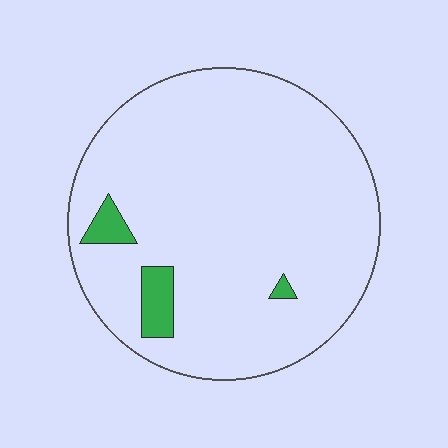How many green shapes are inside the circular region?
3.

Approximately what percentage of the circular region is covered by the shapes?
Approximately 5%.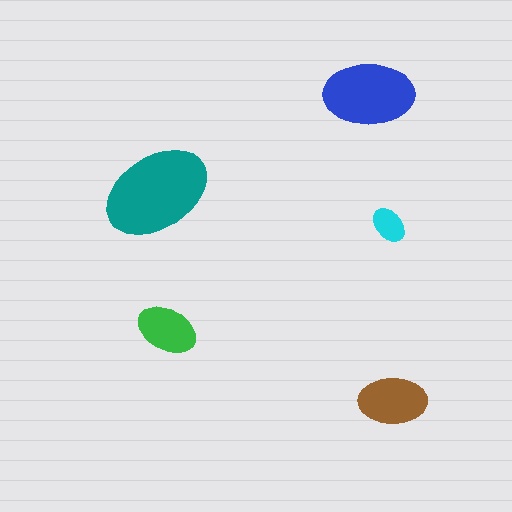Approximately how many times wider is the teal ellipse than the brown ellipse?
About 1.5 times wider.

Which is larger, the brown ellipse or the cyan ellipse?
The brown one.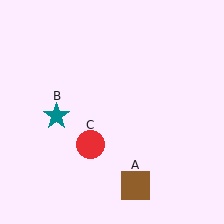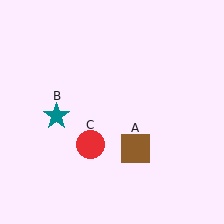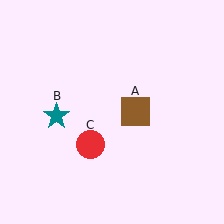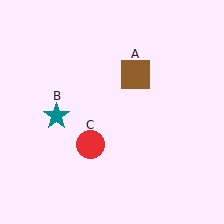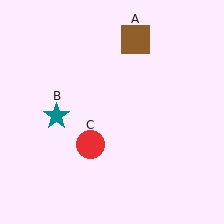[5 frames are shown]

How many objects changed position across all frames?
1 object changed position: brown square (object A).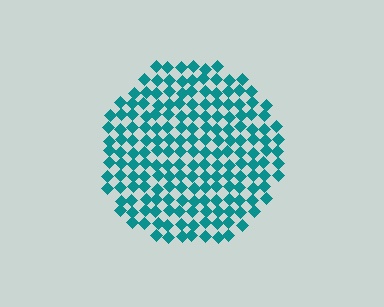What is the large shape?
The large shape is a circle.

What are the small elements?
The small elements are diamonds.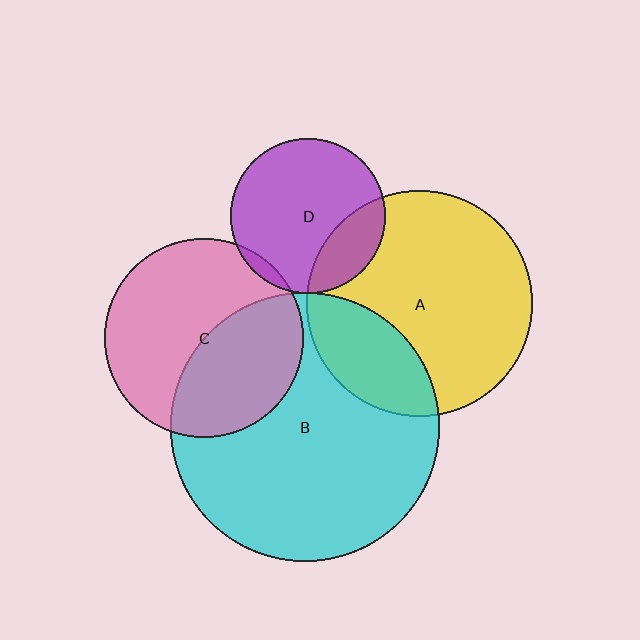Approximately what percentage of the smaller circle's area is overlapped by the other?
Approximately 5%.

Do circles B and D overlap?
Yes.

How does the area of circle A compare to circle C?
Approximately 1.3 times.